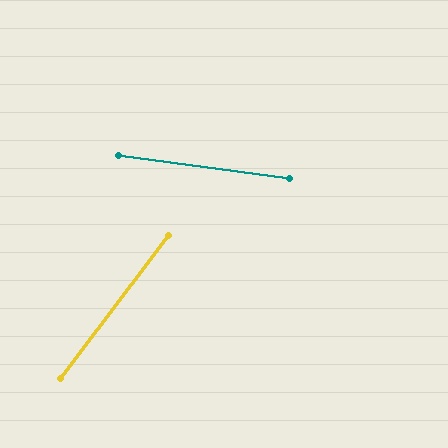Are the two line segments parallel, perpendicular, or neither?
Neither parallel nor perpendicular — they differ by about 61°.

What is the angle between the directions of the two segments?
Approximately 61 degrees.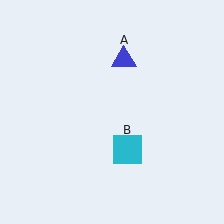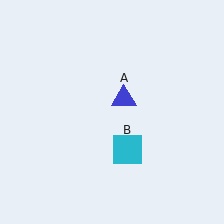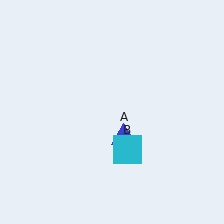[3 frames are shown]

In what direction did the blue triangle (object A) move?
The blue triangle (object A) moved down.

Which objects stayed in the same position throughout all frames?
Cyan square (object B) remained stationary.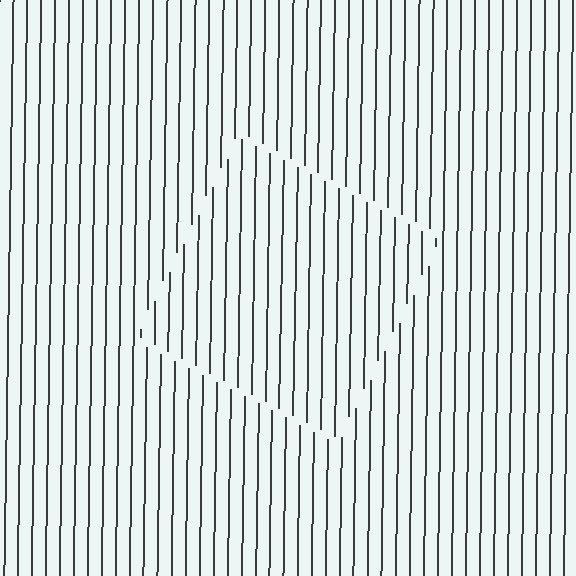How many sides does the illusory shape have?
4 sides — the line-ends trace a square.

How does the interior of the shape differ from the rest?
The interior of the shape contains the same grating, shifted by half a period — the contour is defined by the phase discontinuity where line-ends from the inner and outer gratings abut.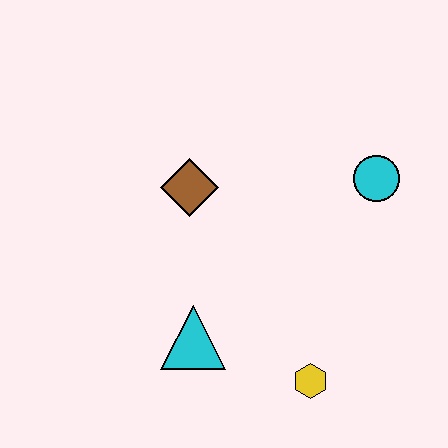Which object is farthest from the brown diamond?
The yellow hexagon is farthest from the brown diamond.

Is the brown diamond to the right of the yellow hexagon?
No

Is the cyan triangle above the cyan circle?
No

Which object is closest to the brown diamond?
The cyan triangle is closest to the brown diamond.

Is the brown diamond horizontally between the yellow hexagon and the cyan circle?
No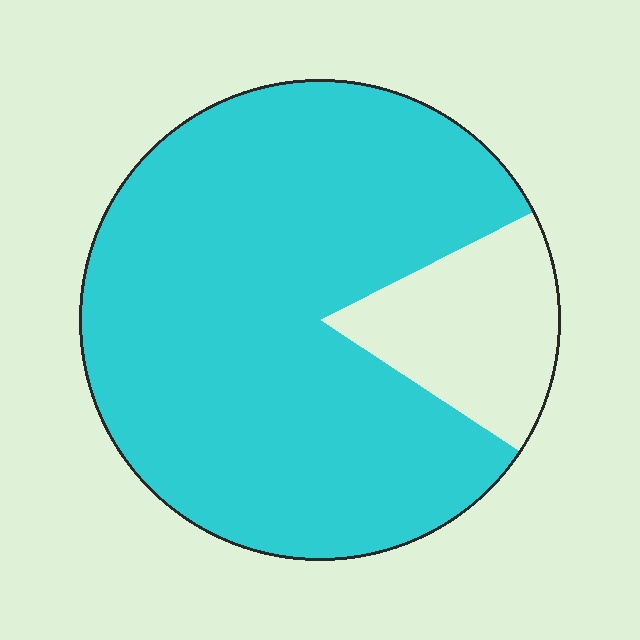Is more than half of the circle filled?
Yes.